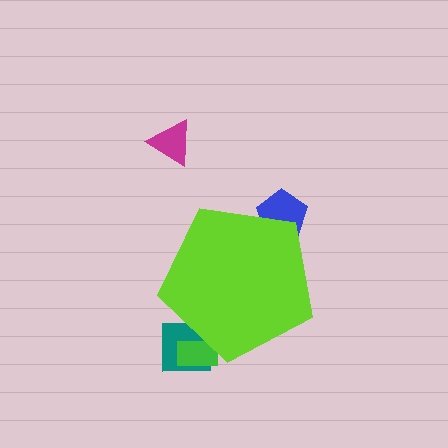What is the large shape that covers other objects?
A lime pentagon.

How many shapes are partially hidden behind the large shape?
3 shapes are partially hidden.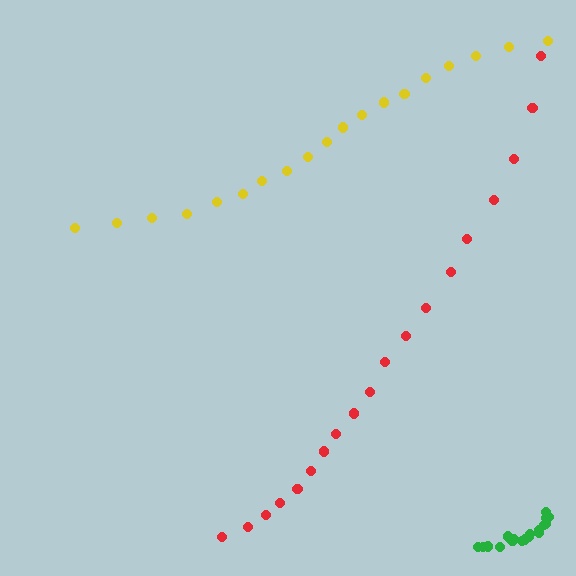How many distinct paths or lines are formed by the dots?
There are 3 distinct paths.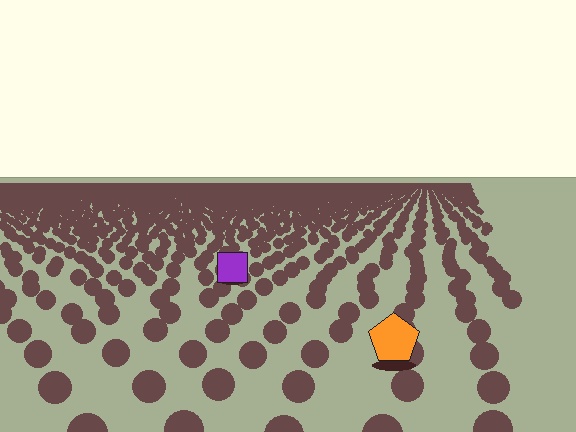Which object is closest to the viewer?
The orange pentagon is closest. The texture marks near it are larger and more spread out.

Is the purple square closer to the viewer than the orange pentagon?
No. The orange pentagon is closer — you can tell from the texture gradient: the ground texture is coarser near it.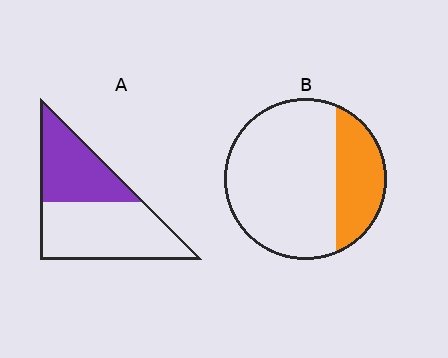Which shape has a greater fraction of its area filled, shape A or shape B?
Shape A.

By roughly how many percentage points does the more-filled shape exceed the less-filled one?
By roughly 15 percentage points (A over B).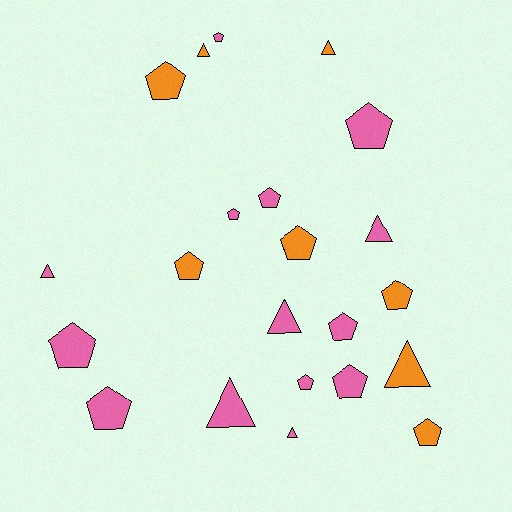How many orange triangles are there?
There are 3 orange triangles.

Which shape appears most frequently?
Pentagon, with 14 objects.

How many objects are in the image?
There are 22 objects.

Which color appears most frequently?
Pink, with 14 objects.